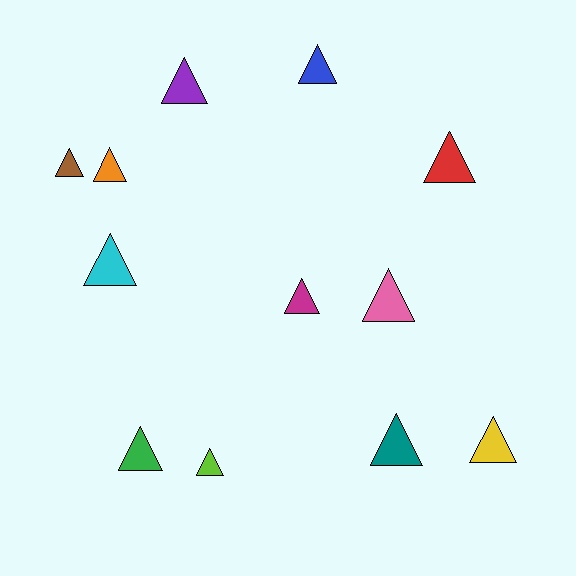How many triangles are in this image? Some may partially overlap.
There are 12 triangles.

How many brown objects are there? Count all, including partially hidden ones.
There is 1 brown object.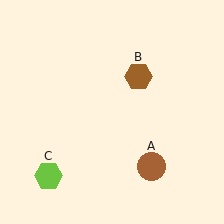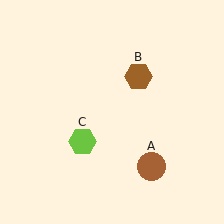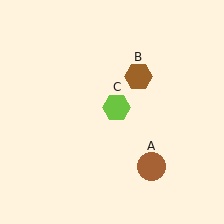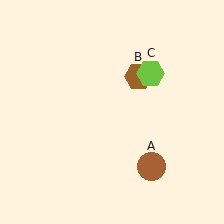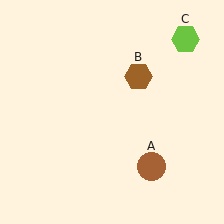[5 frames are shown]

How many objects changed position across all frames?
1 object changed position: lime hexagon (object C).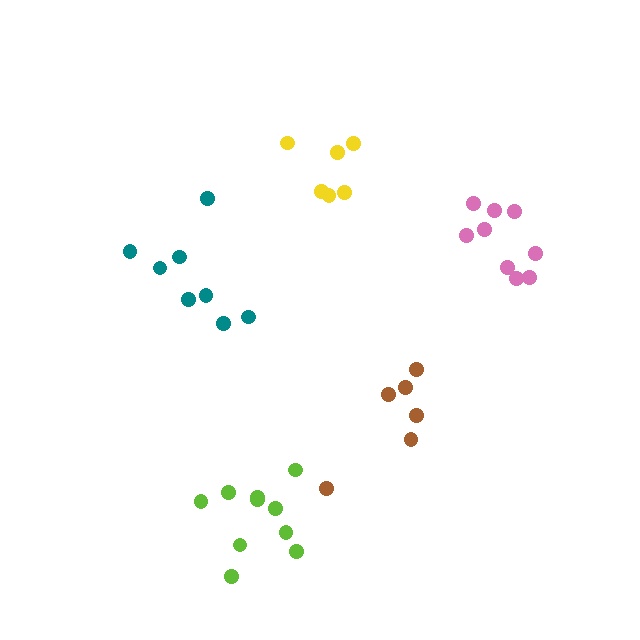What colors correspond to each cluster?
The clusters are colored: yellow, lime, teal, brown, pink.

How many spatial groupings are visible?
There are 5 spatial groupings.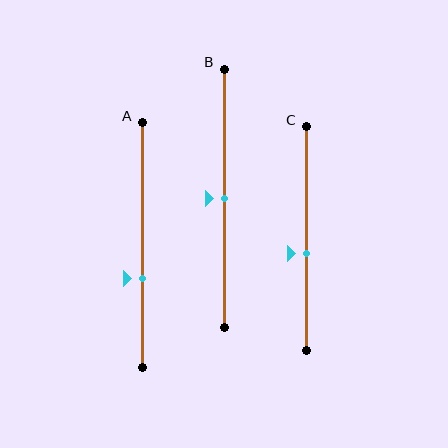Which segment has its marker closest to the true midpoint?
Segment B has its marker closest to the true midpoint.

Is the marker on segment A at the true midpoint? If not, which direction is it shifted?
No, the marker on segment A is shifted downward by about 14% of the segment length.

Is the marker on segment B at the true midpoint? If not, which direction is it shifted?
Yes, the marker on segment B is at the true midpoint.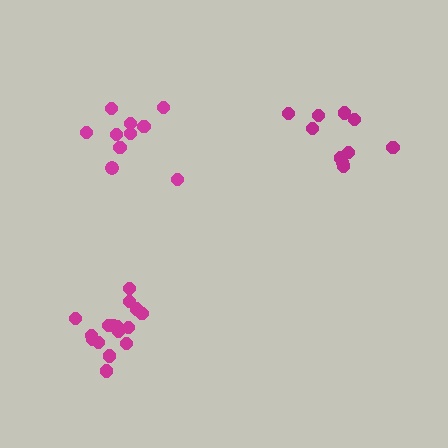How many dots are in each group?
Group 1: 10 dots, Group 2: 16 dots, Group 3: 10 dots (36 total).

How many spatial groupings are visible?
There are 3 spatial groupings.